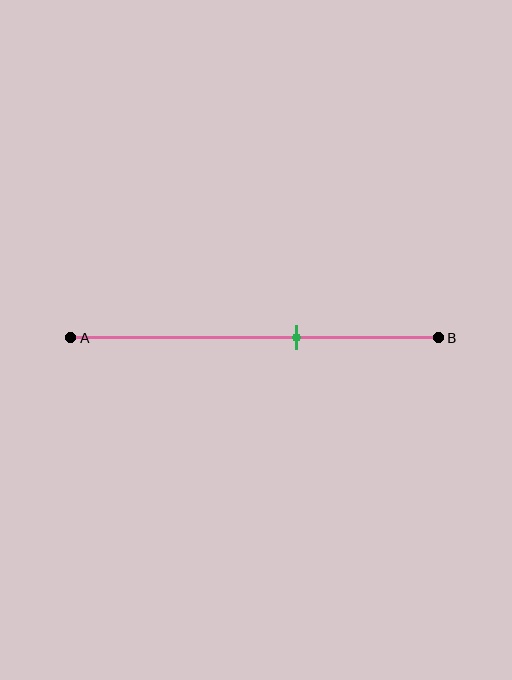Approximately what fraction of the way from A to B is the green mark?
The green mark is approximately 60% of the way from A to B.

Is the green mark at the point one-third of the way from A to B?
No, the mark is at about 60% from A, not at the 33% one-third point.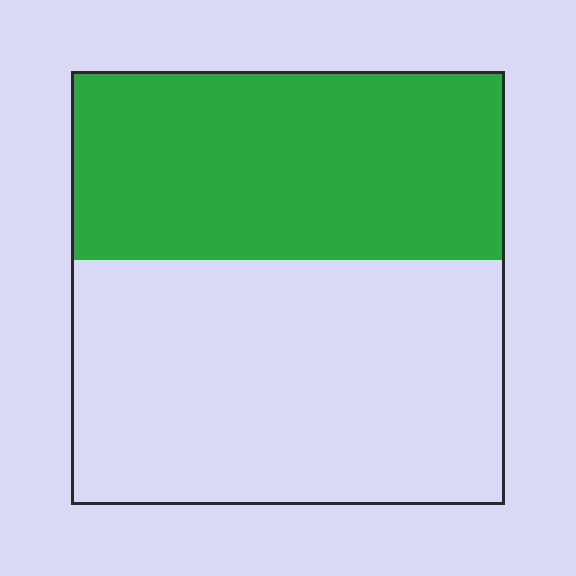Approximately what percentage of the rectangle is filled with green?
Approximately 45%.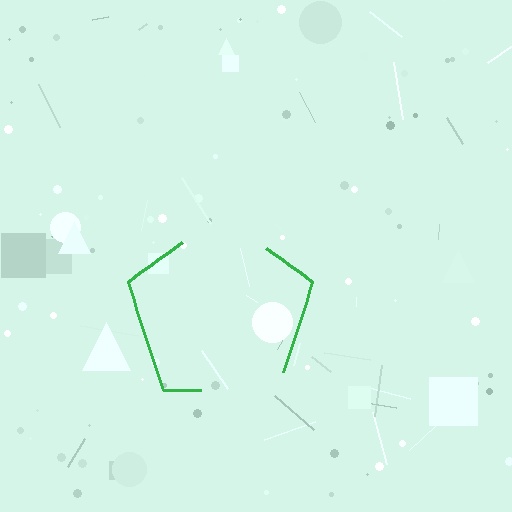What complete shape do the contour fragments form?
The contour fragments form a pentagon.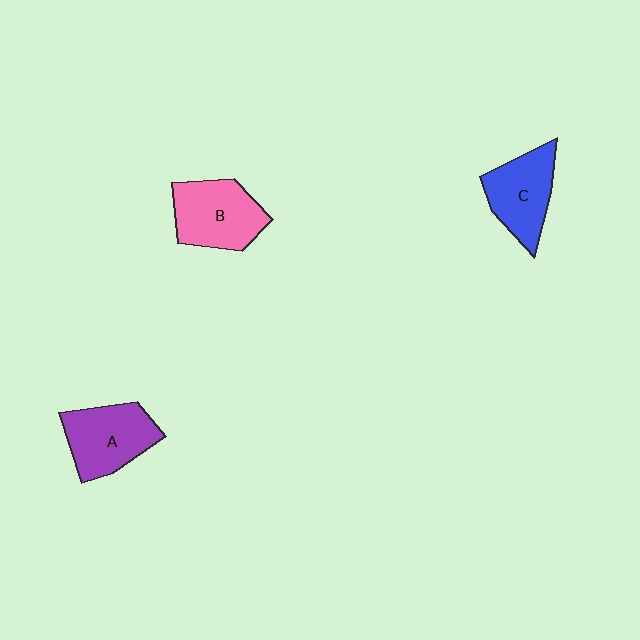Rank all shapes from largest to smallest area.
From largest to smallest: B (pink), A (purple), C (blue).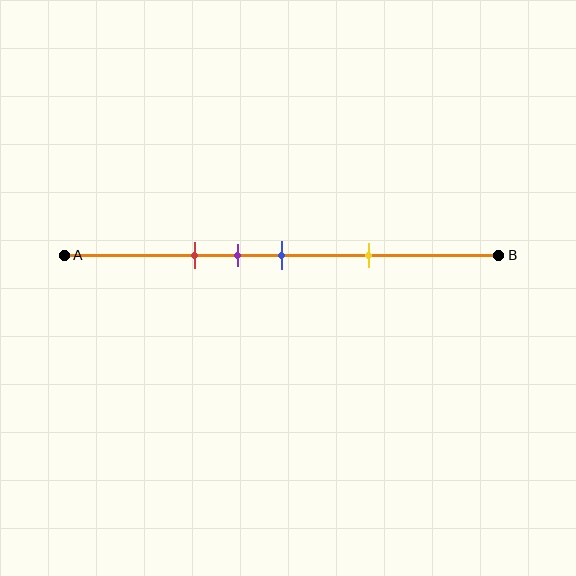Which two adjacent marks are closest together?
The purple and blue marks are the closest adjacent pair.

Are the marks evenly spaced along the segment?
No, the marks are not evenly spaced.